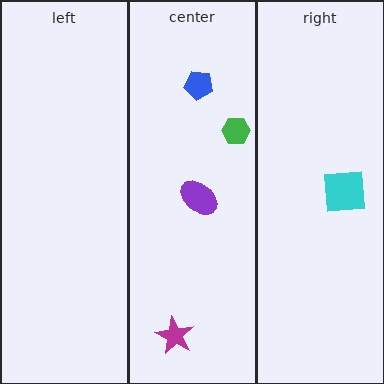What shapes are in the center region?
The magenta star, the purple ellipse, the blue pentagon, the green hexagon.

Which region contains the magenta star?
The center region.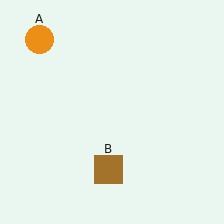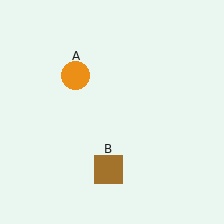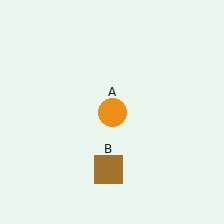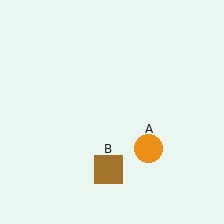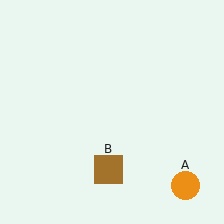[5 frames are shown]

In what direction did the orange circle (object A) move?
The orange circle (object A) moved down and to the right.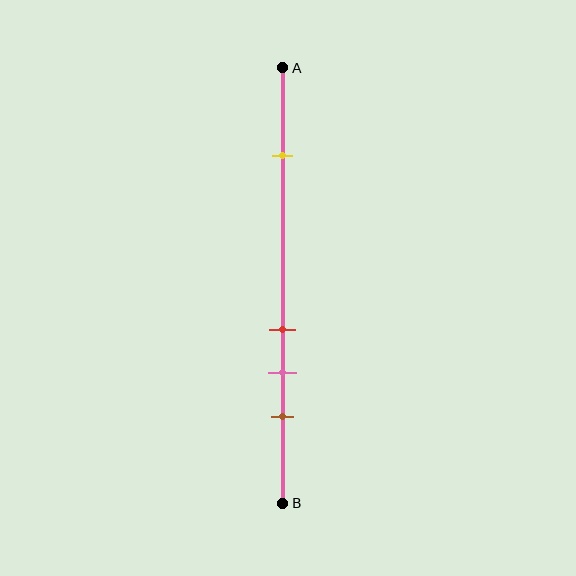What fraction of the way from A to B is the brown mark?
The brown mark is approximately 80% (0.8) of the way from A to B.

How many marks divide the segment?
There are 4 marks dividing the segment.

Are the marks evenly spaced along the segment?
No, the marks are not evenly spaced.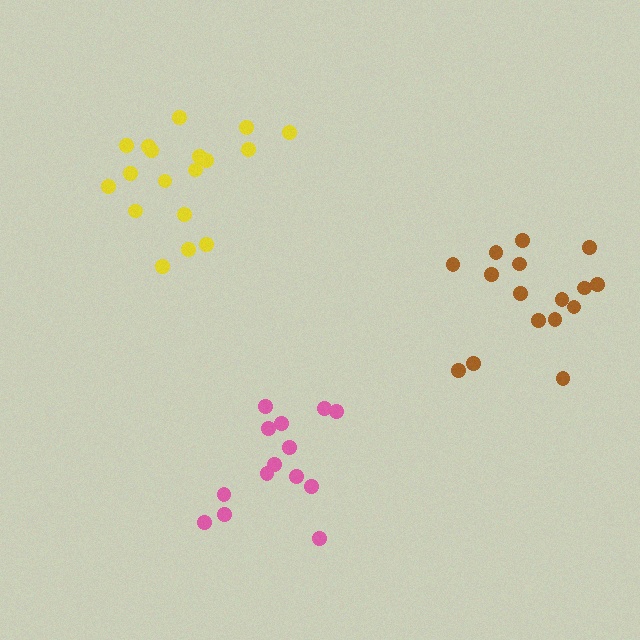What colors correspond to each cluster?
The clusters are colored: yellow, pink, brown.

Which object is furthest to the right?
The brown cluster is rightmost.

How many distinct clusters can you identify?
There are 3 distinct clusters.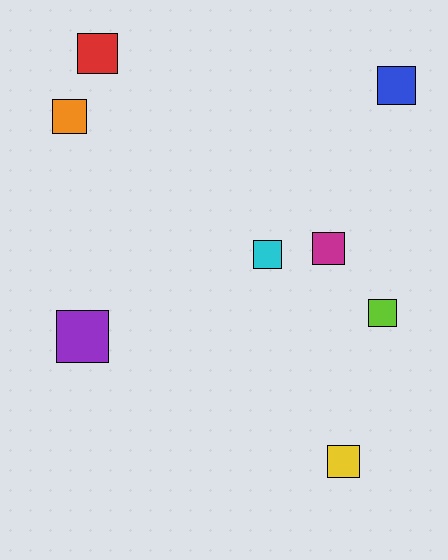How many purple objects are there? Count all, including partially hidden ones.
There is 1 purple object.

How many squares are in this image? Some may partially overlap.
There are 8 squares.